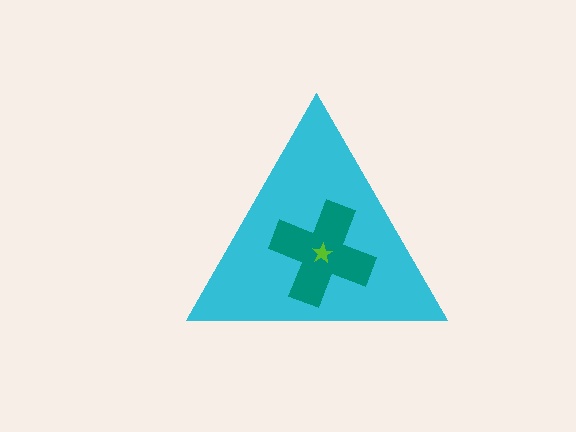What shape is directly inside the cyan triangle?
The teal cross.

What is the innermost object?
The lime star.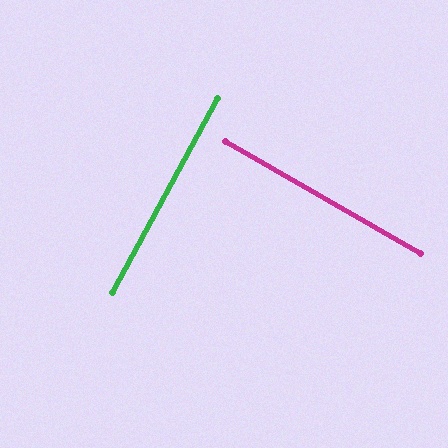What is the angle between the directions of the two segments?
Approximately 89 degrees.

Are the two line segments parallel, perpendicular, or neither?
Perpendicular — they meet at approximately 89°.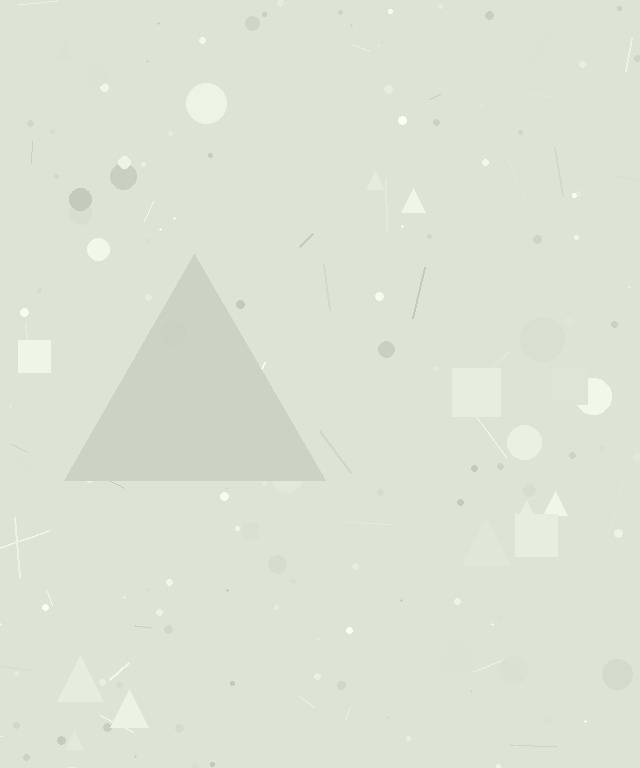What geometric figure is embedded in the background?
A triangle is embedded in the background.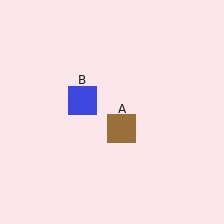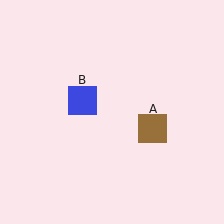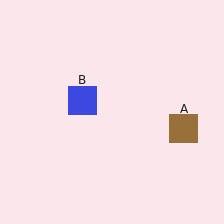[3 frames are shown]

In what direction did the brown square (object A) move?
The brown square (object A) moved right.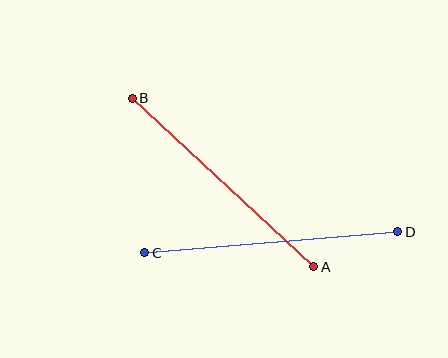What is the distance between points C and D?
The distance is approximately 254 pixels.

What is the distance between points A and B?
The distance is approximately 247 pixels.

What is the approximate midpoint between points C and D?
The midpoint is at approximately (271, 242) pixels.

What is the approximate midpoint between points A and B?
The midpoint is at approximately (223, 182) pixels.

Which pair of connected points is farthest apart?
Points C and D are farthest apart.